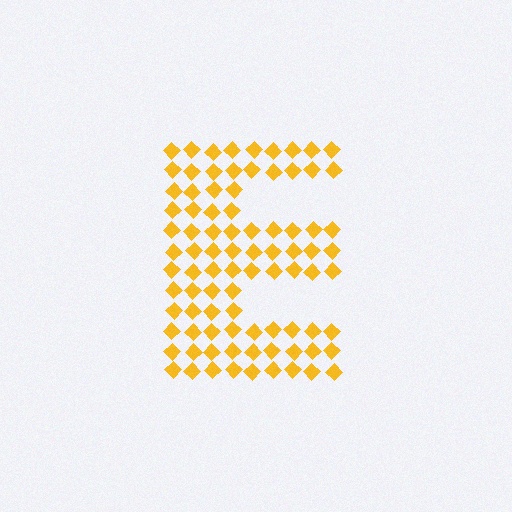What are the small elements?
The small elements are diamonds.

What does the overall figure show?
The overall figure shows the letter E.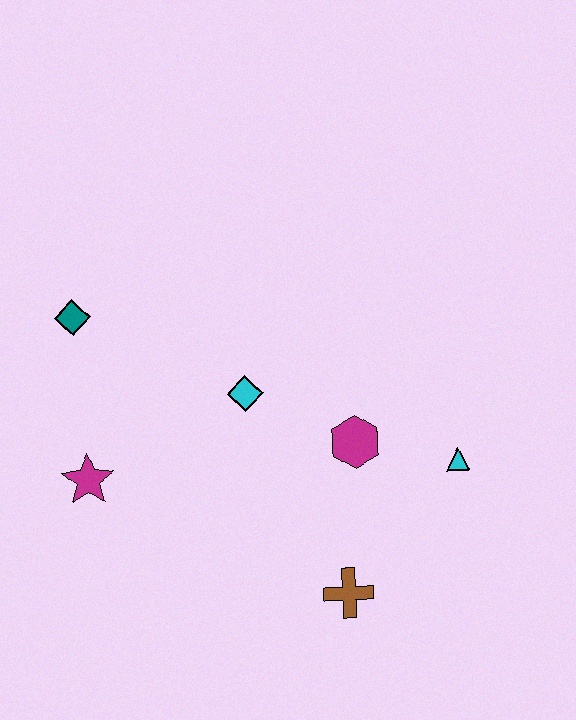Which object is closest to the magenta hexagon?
The cyan triangle is closest to the magenta hexagon.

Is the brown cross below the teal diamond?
Yes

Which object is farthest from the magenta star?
The cyan triangle is farthest from the magenta star.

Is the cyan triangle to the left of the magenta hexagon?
No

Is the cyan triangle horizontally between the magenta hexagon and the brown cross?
No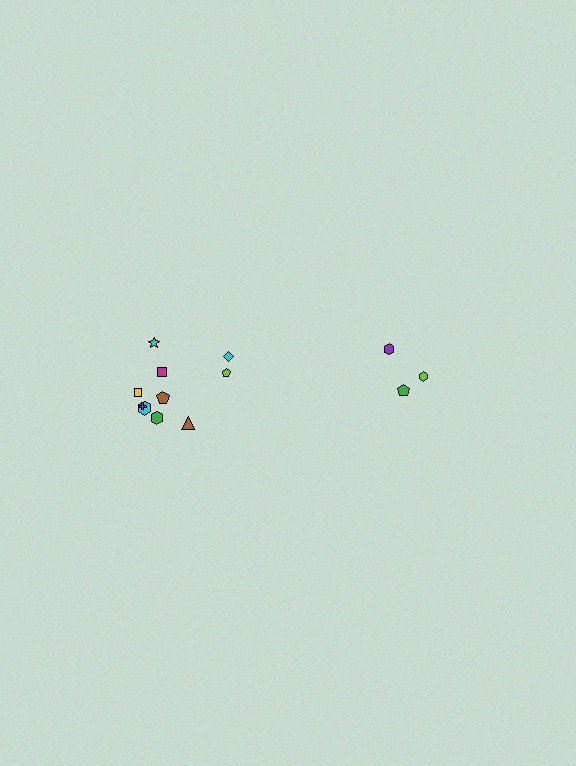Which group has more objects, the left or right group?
The left group.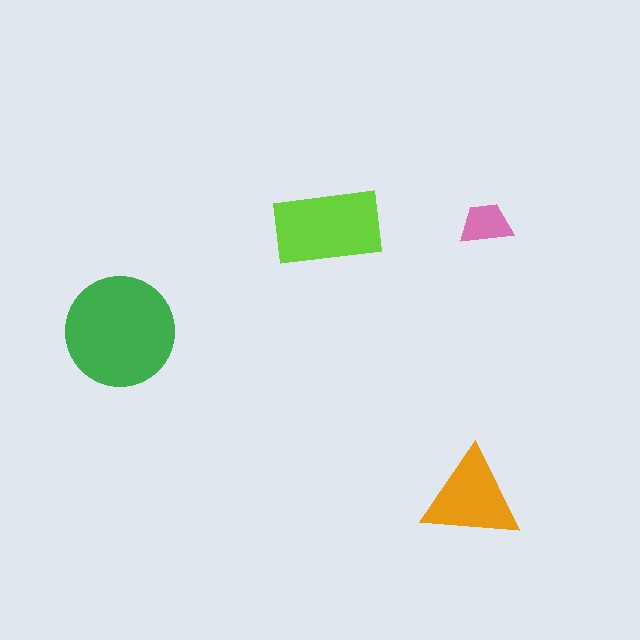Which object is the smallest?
The pink trapezoid.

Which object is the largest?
The green circle.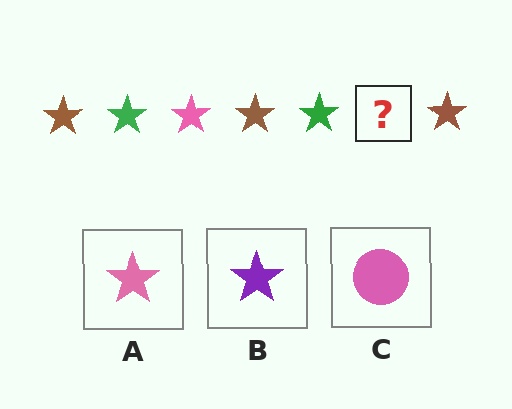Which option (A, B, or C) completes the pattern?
A.